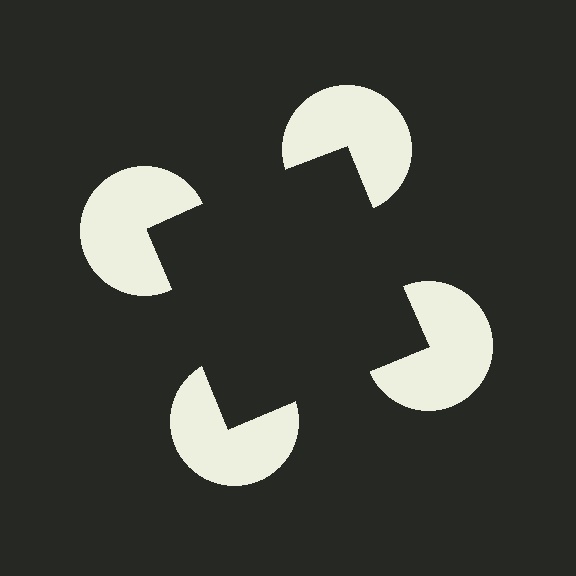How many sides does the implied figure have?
4 sides.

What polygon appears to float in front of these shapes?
An illusory square — its edges are inferred from the aligned wedge cuts in the pac-man discs, not physically drawn.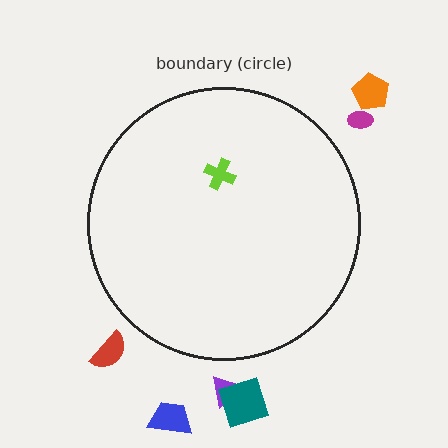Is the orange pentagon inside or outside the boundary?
Outside.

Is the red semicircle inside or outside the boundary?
Outside.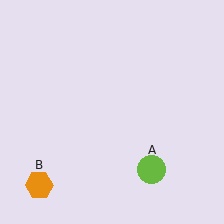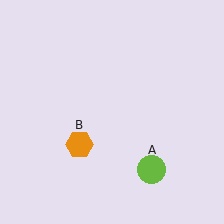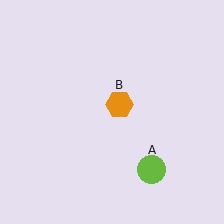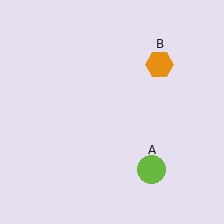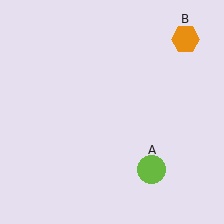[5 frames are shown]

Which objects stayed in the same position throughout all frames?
Lime circle (object A) remained stationary.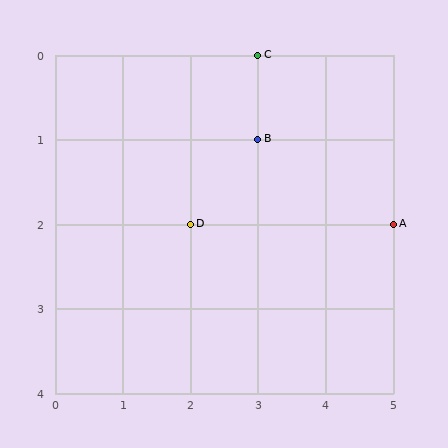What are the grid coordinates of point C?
Point C is at grid coordinates (3, 0).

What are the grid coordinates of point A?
Point A is at grid coordinates (5, 2).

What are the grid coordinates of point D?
Point D is at grid coordinates (2, 2).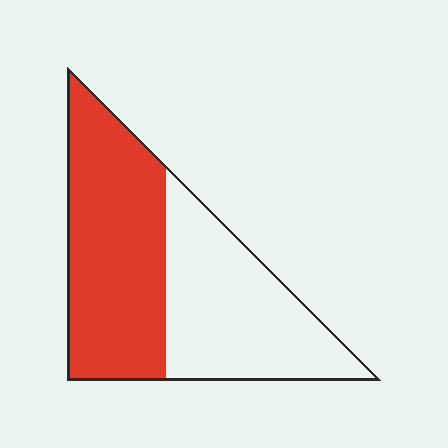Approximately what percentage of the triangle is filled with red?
Approximately 55%.